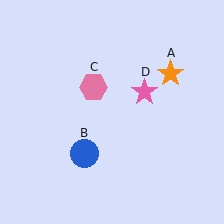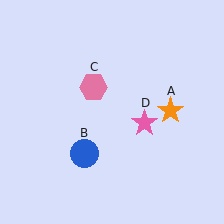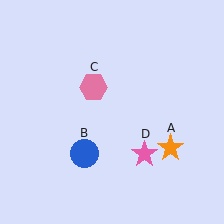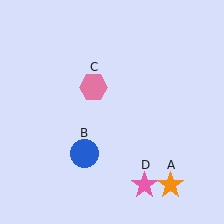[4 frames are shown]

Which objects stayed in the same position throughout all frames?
Blue circle (object B) and pink hexagon (object C) remained stationary.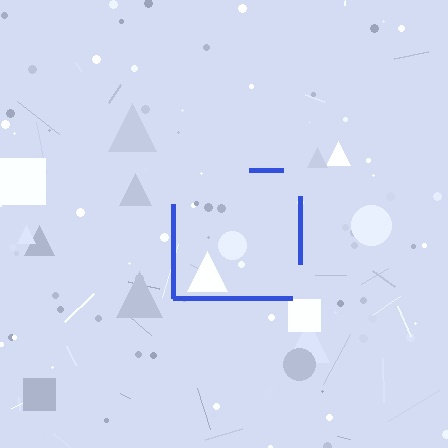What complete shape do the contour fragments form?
The contour fragments form a square.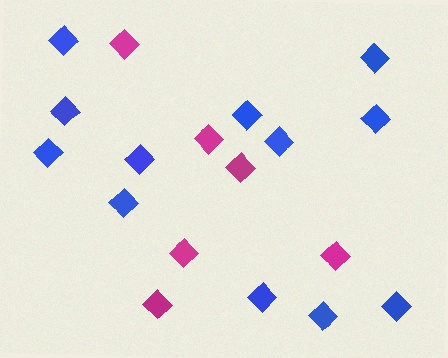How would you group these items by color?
There are 2 groups: one group of blue diamonds (12) and one group of magenta diamonds (6).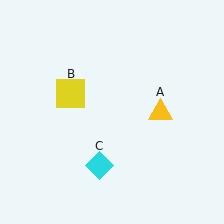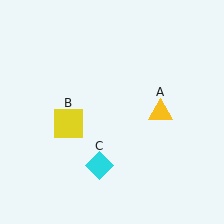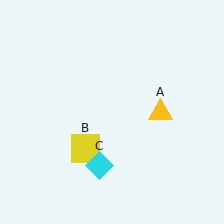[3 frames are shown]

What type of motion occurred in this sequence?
The yellow square (object B) rotated counterclockwise around the center of the scene.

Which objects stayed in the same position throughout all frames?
Yellow triangle (object A) and cyan diamond (object C) remained stationary.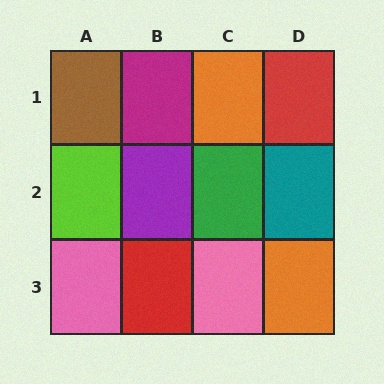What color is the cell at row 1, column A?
Brown.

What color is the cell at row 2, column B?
Purple.